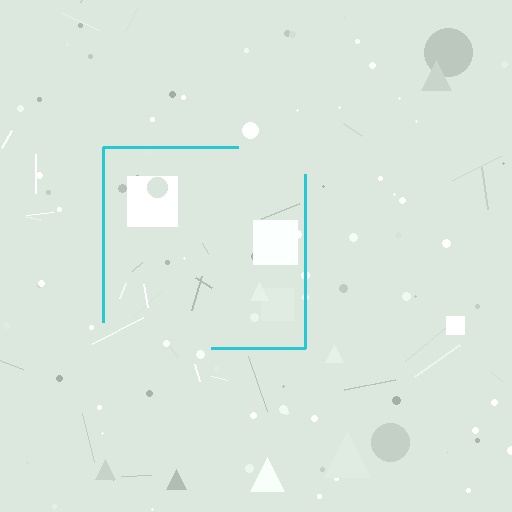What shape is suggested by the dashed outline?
The dashed outline suggests a square.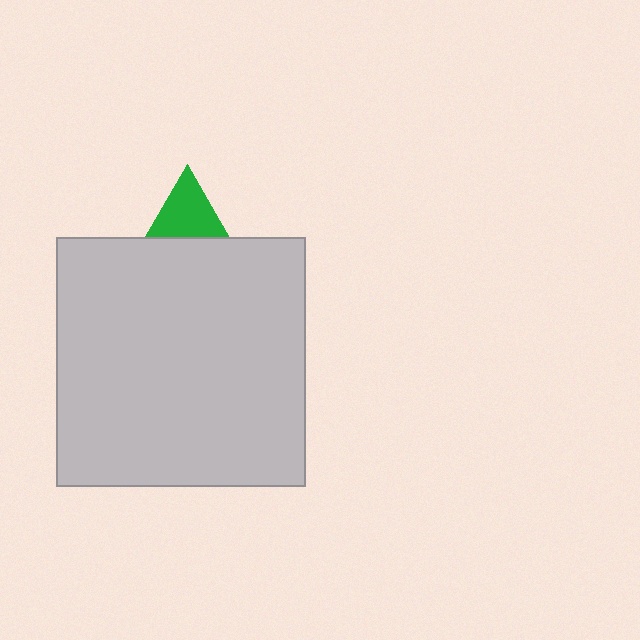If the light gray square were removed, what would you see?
You would see the complete green triangle.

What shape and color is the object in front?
The object in front is a light gray square.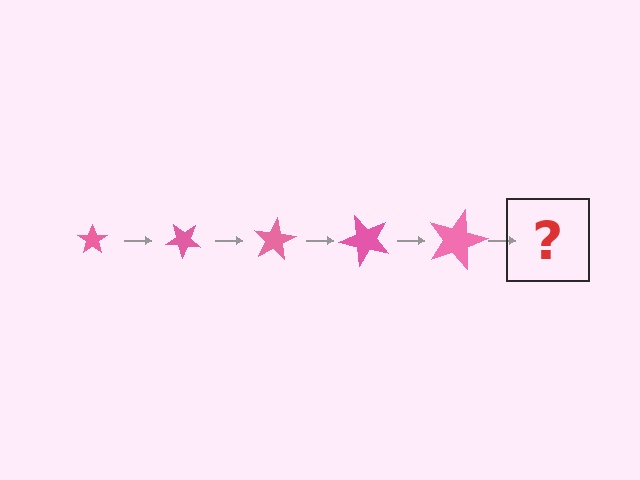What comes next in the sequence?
The next element should be a star, larger than the previous one and rotated 200 degrees from the start.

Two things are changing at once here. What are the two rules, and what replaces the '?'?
The two rules are that the star grows larger each step and it rotates 40 degrees each step. The '?' should be a star, larger than the previous one and rotated 200 degrees from the start.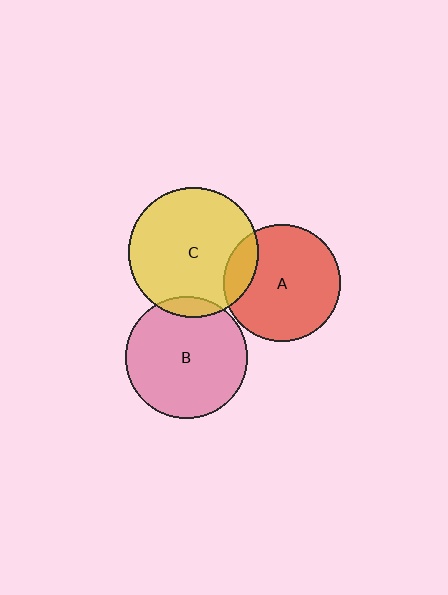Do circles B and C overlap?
Yes.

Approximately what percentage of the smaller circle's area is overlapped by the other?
Approximately 10%.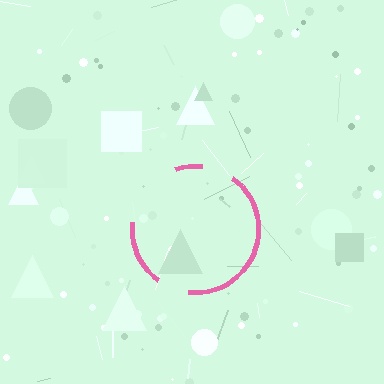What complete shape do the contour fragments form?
The contour fragments form a circle.